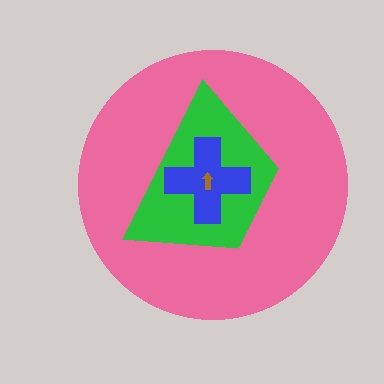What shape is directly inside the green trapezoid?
The blue cross.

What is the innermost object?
The brown arrow.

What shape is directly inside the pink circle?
The green trapezoid.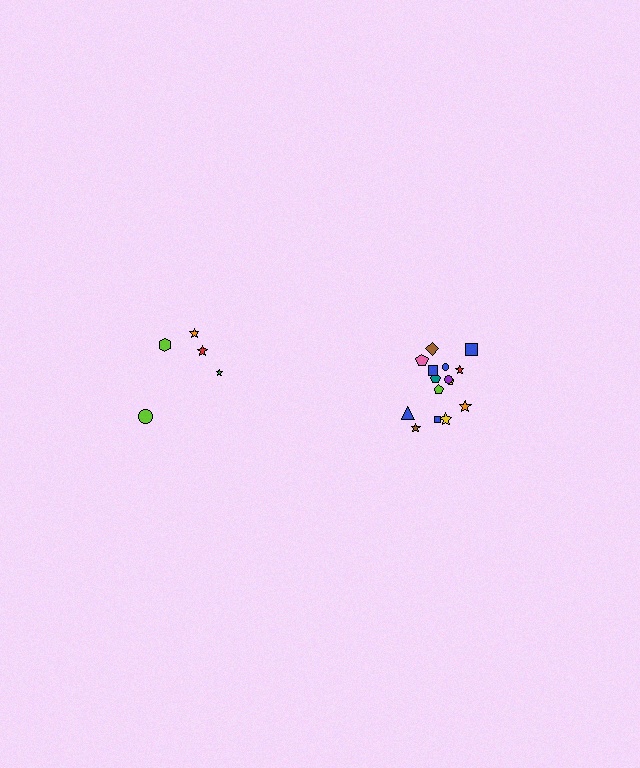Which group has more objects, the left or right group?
The right group.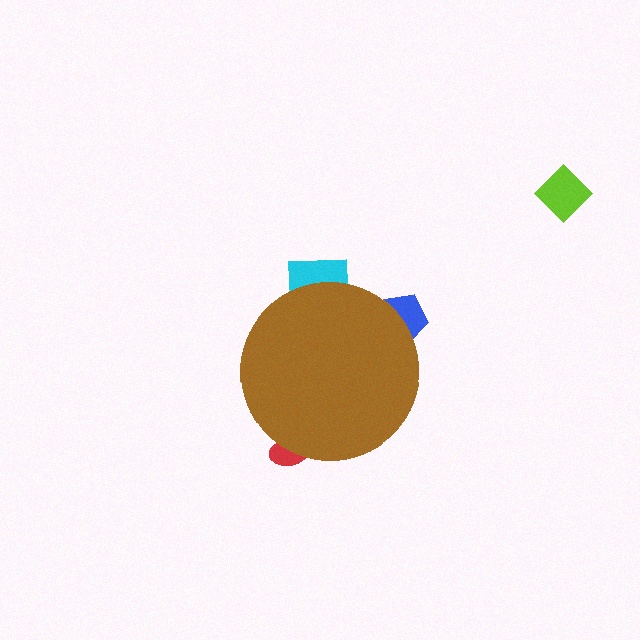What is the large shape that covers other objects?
A brown circle.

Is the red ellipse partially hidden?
Yes, the red ellipse is partially hidden behind the brown circle.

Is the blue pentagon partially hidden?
Yes, the blue pentagon is partially hidden behind the brown circle.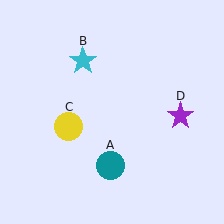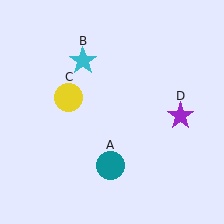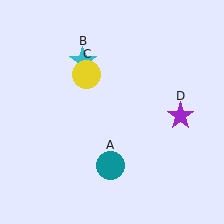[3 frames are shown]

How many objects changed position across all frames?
1 object changed position: yellow circle (object C).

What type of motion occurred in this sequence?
The yellow circle (object C) rotated clockwise around the center of the scene.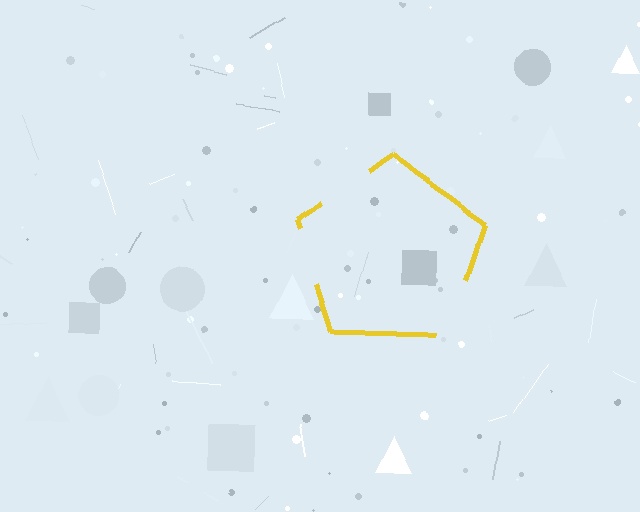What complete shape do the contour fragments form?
The contour fragments form a pentagon.